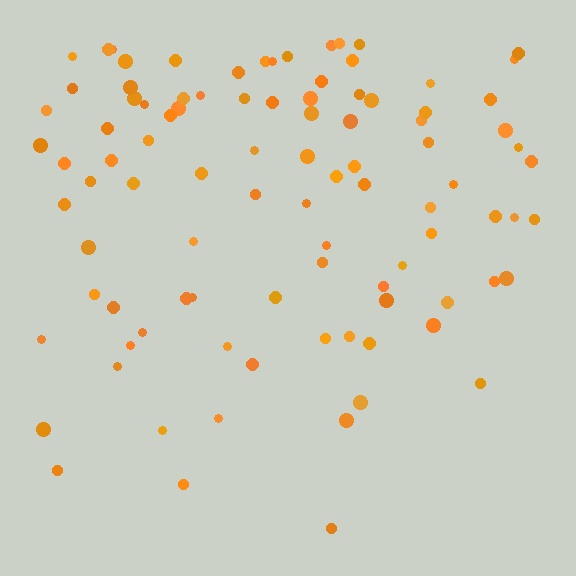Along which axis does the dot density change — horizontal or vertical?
Vertical.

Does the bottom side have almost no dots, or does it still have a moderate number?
Still a moderate number, just noticeably fewer than the top.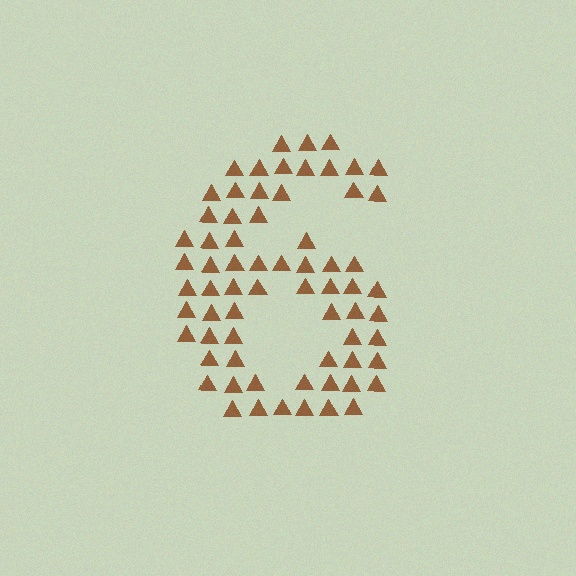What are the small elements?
The small elements are triangles.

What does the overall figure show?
The overall figure shows the digit 6.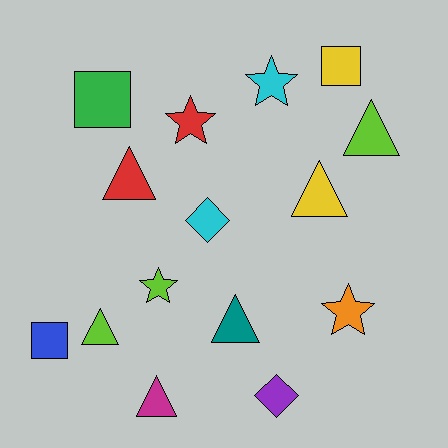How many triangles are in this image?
There are 6 triangles.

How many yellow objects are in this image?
There are 2 yellow objects.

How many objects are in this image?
There are 15 objects.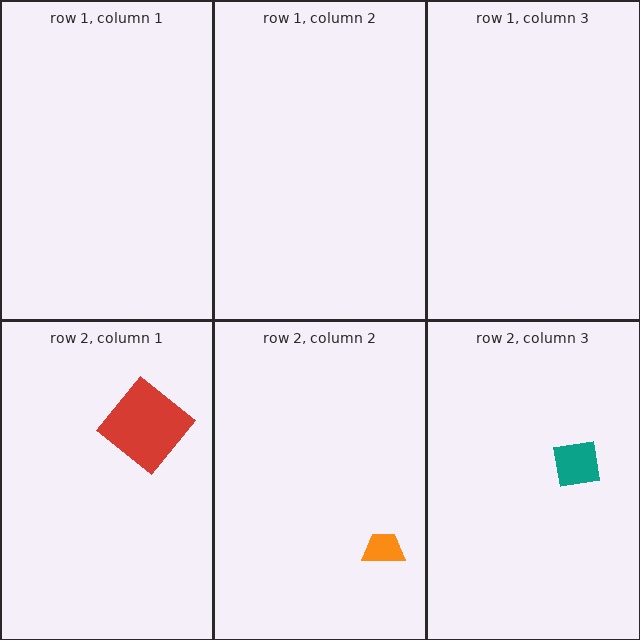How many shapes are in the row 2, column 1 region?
1.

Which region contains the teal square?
The row 2, column 3 region.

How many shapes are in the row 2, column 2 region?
1.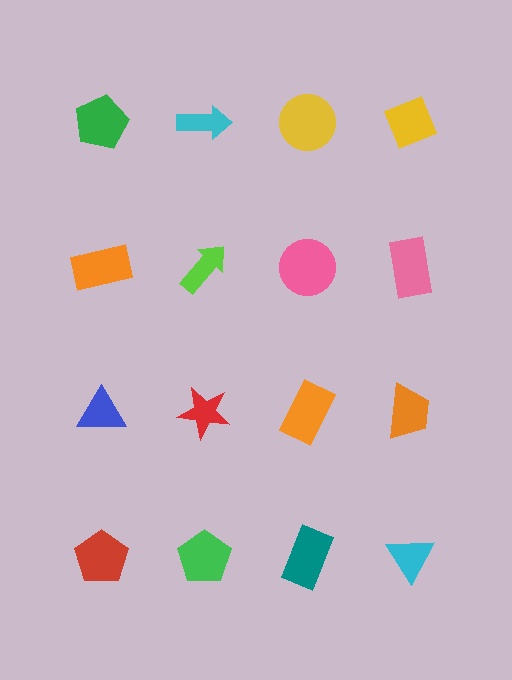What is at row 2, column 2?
A lime arrow.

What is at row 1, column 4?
A yellow diamond.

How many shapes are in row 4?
4 shapes.